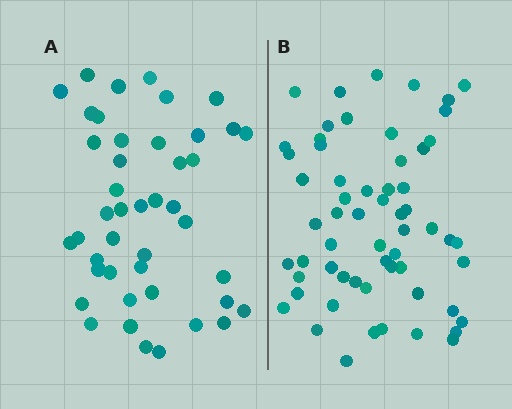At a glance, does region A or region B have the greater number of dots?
Region B (the right region) has more dots.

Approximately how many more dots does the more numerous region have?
Region B has approximately 15 more dots than region A.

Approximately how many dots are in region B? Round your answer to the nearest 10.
About 60 dots.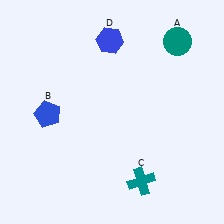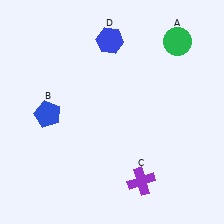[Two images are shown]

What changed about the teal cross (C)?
In Image 1, C is teal. In Image 2, it changed to purple.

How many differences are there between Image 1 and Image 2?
There are 2 differences between the two images.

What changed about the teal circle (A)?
In Image 1, A is teal. In Image 2, it changed to green.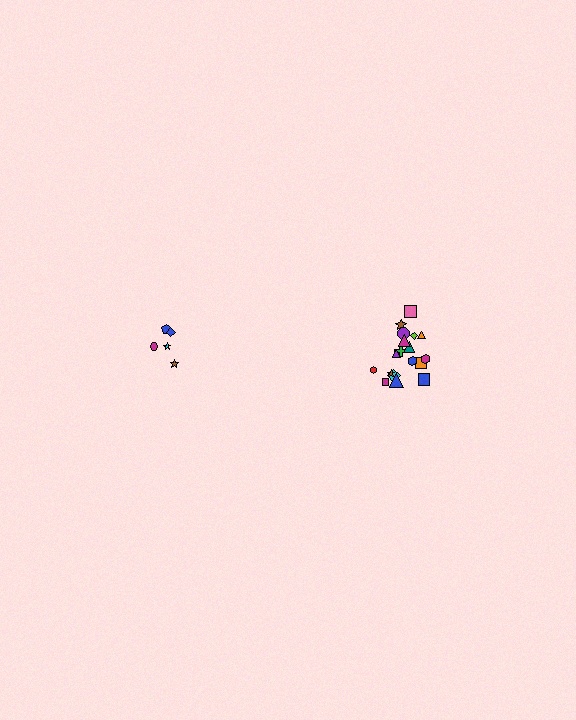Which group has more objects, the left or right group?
The right group.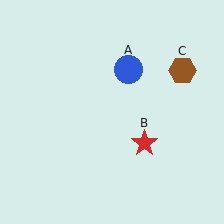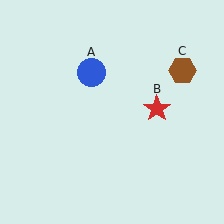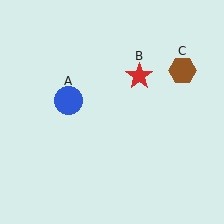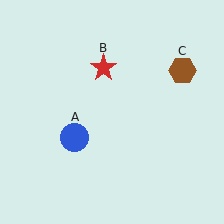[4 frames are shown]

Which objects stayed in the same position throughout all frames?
Brown hexagon (object C) remained stationary.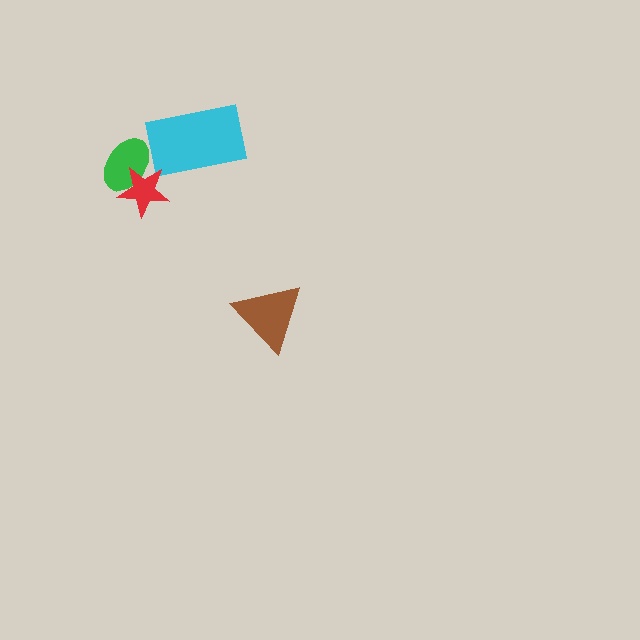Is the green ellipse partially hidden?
Yes, it is partially covered by another shape.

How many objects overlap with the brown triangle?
0 objects overlap with the brown triangle.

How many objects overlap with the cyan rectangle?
0 objects overlap with the cyan rectangle.